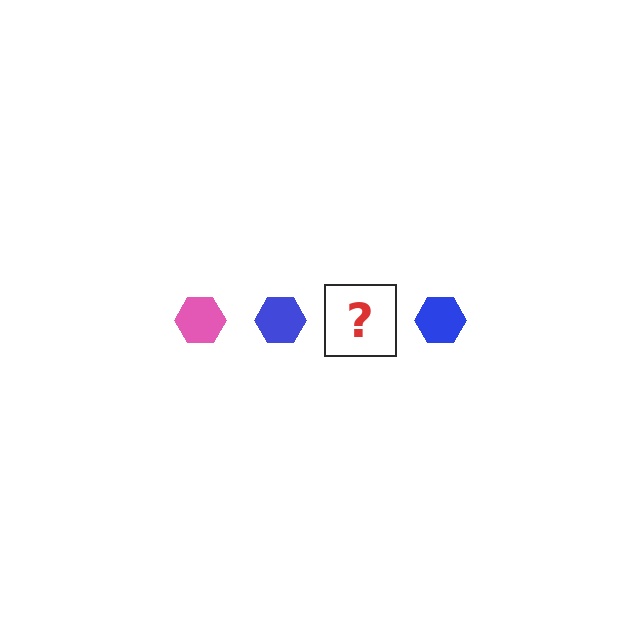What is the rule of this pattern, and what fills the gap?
The rule is that the pattern cycles through pink, blue hexagons. The gap should be filled with a pink hexagon.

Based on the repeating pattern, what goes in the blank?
The blank should be a pink hexagon.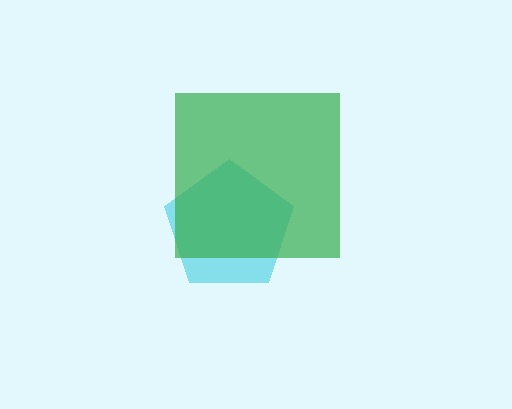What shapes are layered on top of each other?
The layered shapes are: a cyan pentagon, a green square.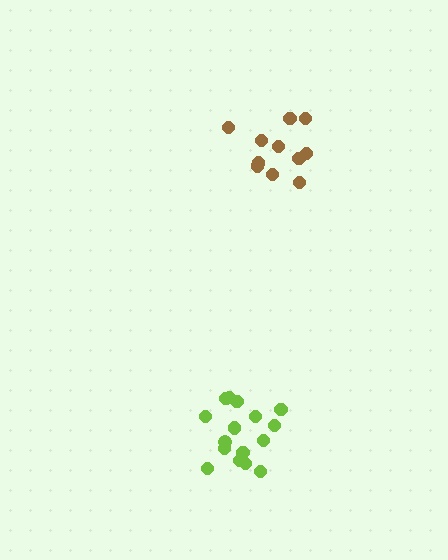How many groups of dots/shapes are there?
There are 2 groups.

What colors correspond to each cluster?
The clusters are colored: lime, brown.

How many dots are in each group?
Group 1: 16 dots, Group 2: 11 dots (27 total).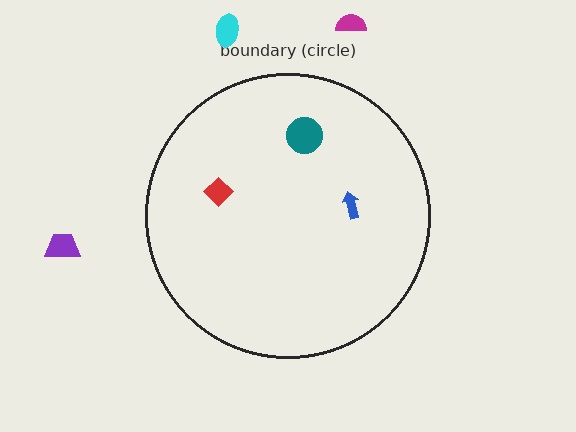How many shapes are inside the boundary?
3 inside, 3 outside.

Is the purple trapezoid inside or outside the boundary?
Outside.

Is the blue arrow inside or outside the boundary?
Inside.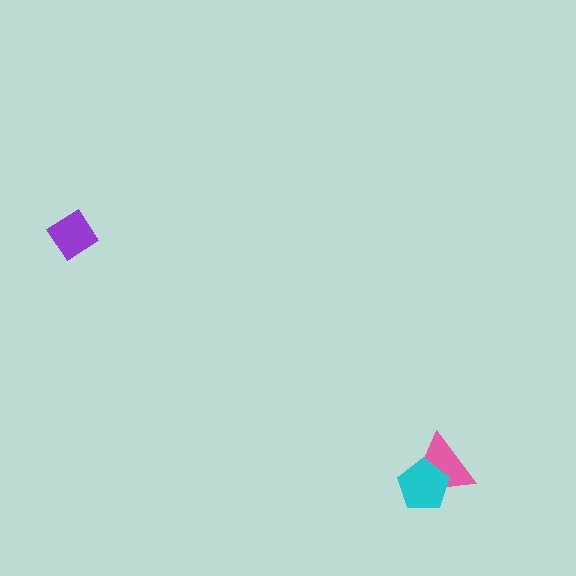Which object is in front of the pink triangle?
The cyan pentagon is in front of the pink triangle.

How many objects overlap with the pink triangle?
1 object overlaps with the pink triangle.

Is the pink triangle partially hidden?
Yes, it is partially covered by another shape.